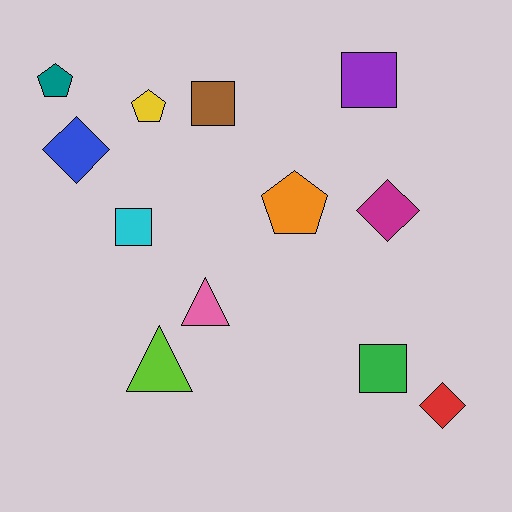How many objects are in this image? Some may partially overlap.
There are 12 objects.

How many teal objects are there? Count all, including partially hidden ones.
There is 1 teal object.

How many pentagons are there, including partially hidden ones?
There are 3 pentagons.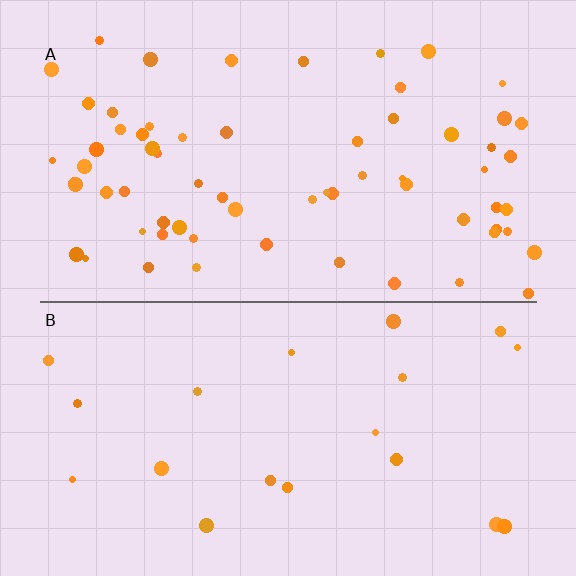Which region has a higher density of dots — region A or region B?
A (the top).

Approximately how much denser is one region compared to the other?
Approximately 3.3× — region A over region B.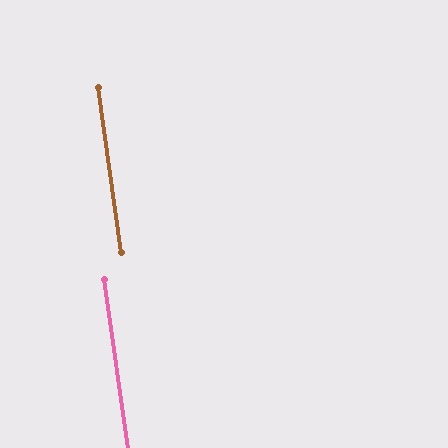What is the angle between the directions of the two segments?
Approximately 0 degrees.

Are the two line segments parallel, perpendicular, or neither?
Parallel — their directions differ by only 0.2°.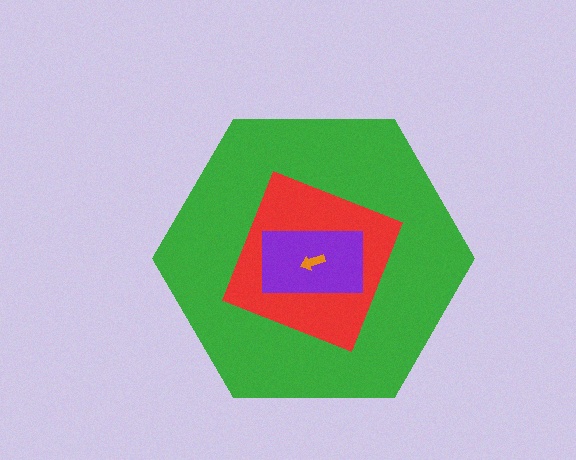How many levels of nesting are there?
4.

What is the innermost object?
The orange arrow.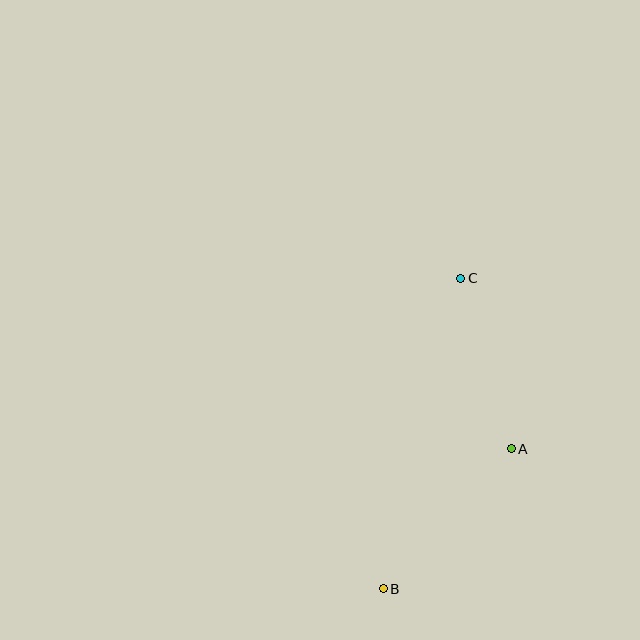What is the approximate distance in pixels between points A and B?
The distance between A and B is approximately 190 pixels.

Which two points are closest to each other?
Points A and C are closest to each other.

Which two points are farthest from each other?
Points B and C are farthest from each other.